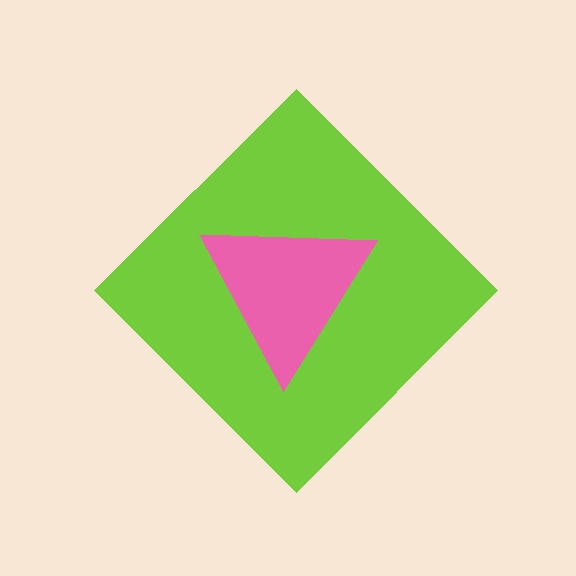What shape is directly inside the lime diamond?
The pink triangle.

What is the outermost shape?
The lime diamond.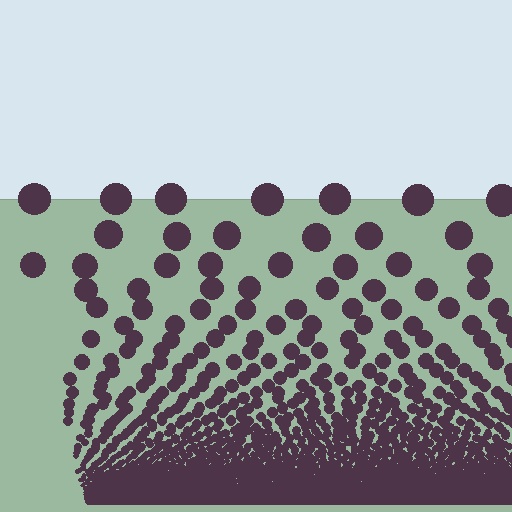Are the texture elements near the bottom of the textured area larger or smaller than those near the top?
Smaller. The gradient is inverted — elements near the bottom are smaller and denser.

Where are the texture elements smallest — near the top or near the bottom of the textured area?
Near the bottom.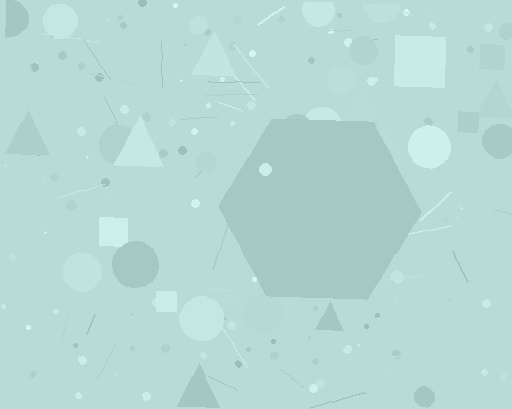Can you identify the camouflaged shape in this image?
The camouflaged shape is a hexagon.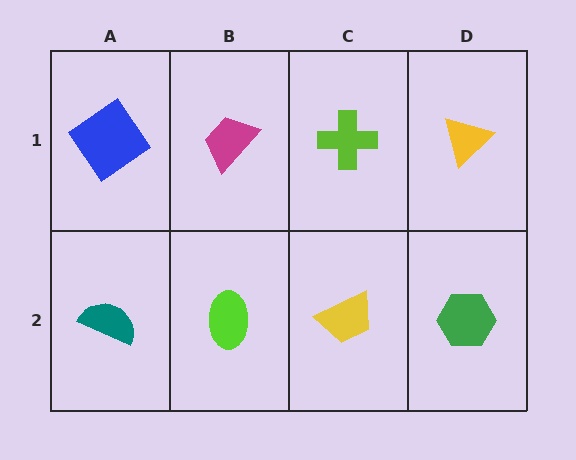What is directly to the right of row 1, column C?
A yellow triangle.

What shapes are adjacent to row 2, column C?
A lime cross (row 1, column C), a lime ellipse (row 2, column B), a green hexagon (row 2, column D).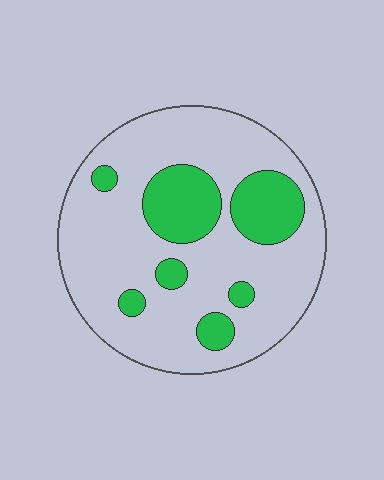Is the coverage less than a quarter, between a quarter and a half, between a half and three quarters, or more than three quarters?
Less than a quarter.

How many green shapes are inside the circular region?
7.